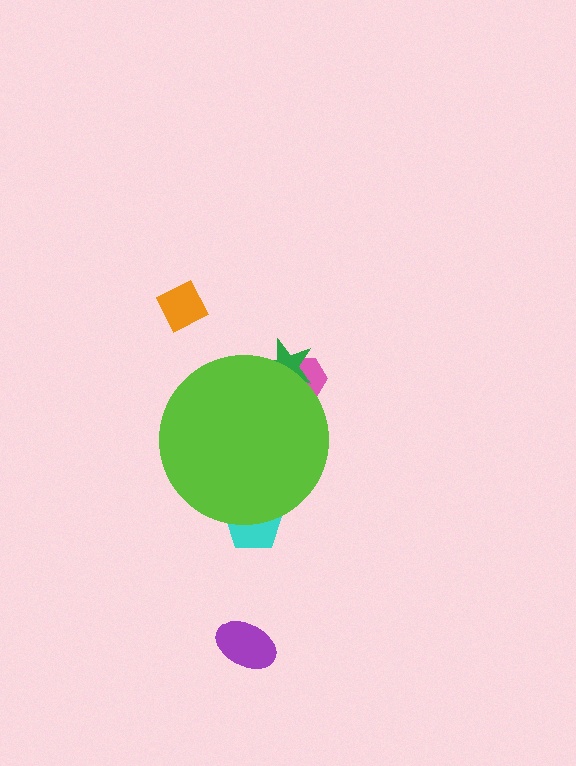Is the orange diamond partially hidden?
No, the orange diamond is fully visible.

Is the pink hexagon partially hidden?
Yes, the pink hexagon is partially hidden behind the lime circle.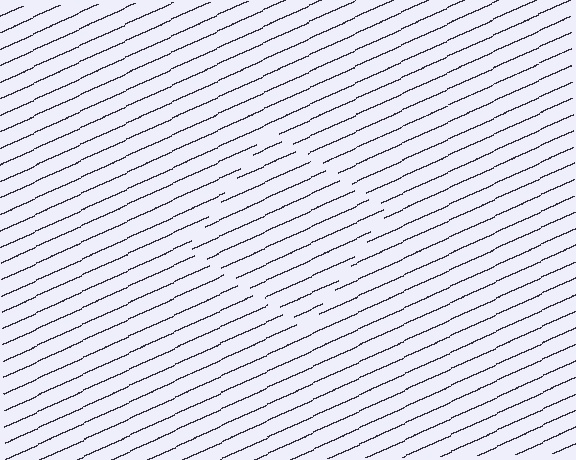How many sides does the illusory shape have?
4 sides — the line-ends trace a square.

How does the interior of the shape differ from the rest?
The interior of the shape contains the same grating, shifted by half a period — the contour is defined by the phase discontinuity where line-ends from the inner and outer gratings abut.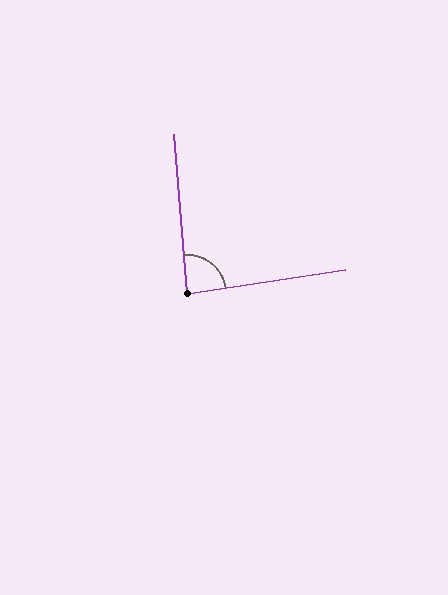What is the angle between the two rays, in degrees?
Approximately 86 degrees.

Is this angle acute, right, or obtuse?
It is approximately a right angle.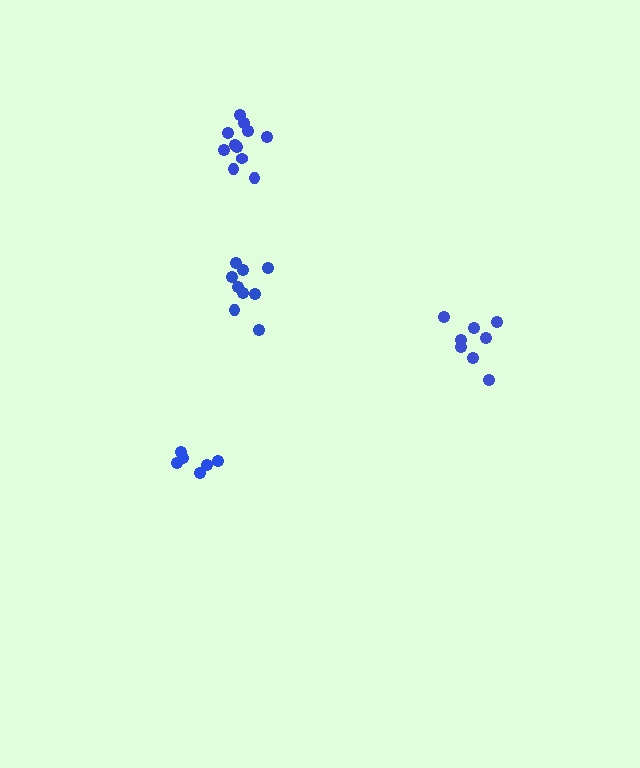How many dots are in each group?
Group 1: 11 dots, Group 2: 6 dots, Group 3: 8 dots, Group 4: 9 dots (34 total).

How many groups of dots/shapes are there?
There are 4 groups.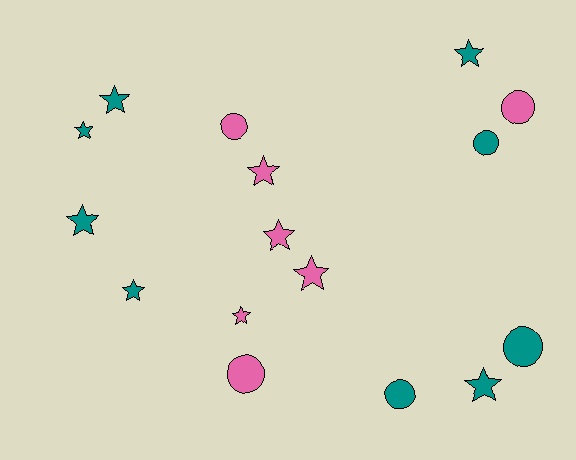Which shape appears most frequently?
Star, with 10 objects.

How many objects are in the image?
There are 16 objects.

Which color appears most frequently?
Teal, with 9 objects.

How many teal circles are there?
There are 3 teal circles.